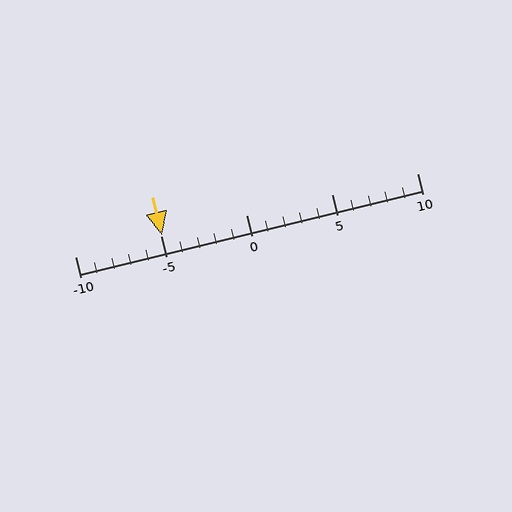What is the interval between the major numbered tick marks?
The major tick marks are spaced 5 units apart.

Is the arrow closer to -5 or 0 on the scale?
The arrow is closer to -5.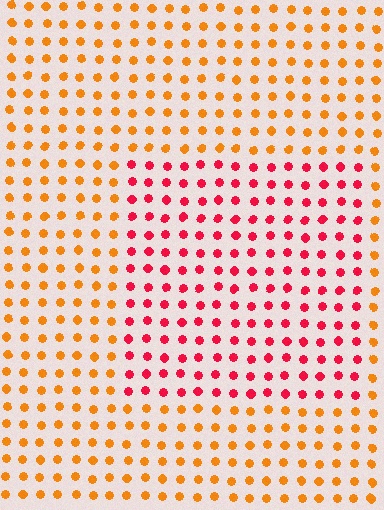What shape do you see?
I see a rectangle.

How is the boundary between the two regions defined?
The boundary is defined purely by a slight shift in hue (about 45 degrees). Spacing, size, and orientation are identical on both sides.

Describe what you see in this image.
The image is filled with small orange elements in a uniform arrangement. A rectangle-shaped region is visible where the elements are tinted to a slightly different hue, forming a subtle color boundary.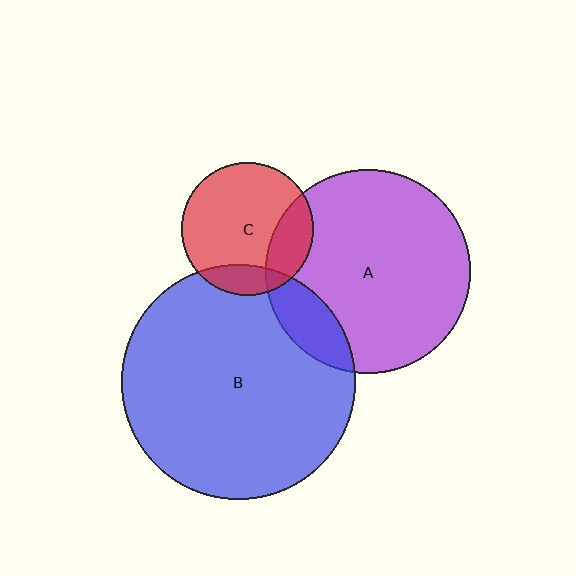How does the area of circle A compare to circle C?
Approximately 2.4 times.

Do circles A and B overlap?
Yes.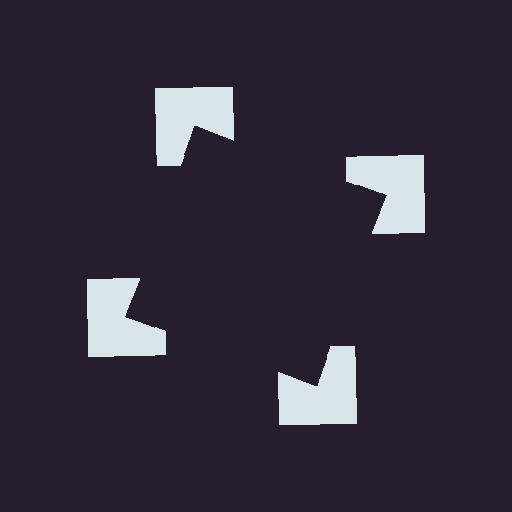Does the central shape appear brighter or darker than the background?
It typically appears slightly darker than the background, even though no actual brightness change is drawn.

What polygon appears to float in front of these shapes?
An illusory square — its edges are inferred from the aligned wedge cuts in the notched squares, not physically drawn.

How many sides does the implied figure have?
4 sides.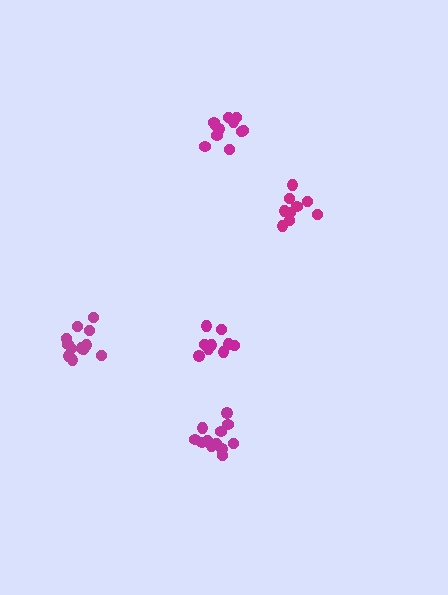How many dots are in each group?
Group 1: 11 dots, Group 2: 10 dots, Group 3: 9 dots, Group 4: 12 dots, Group 5: 12 dots (54 total).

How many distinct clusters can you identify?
There are 5 distinct clusters.